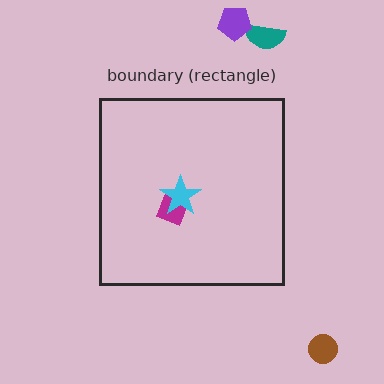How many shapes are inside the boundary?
2 inside, 3 outside.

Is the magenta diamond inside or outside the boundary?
Inside.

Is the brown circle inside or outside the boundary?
Outside.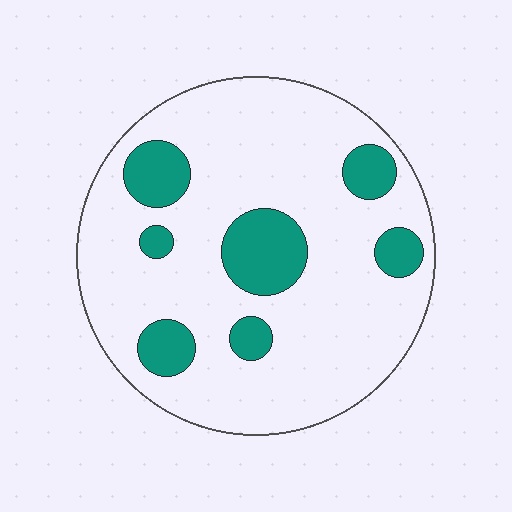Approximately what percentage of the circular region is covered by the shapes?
Approximately 20%.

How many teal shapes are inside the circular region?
7.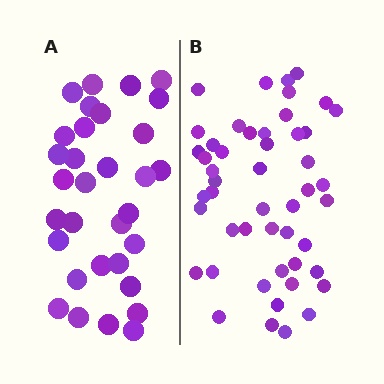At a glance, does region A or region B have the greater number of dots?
Region B (the right region) has more dots.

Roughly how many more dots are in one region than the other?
Region B has approximately 15 more dots than region A.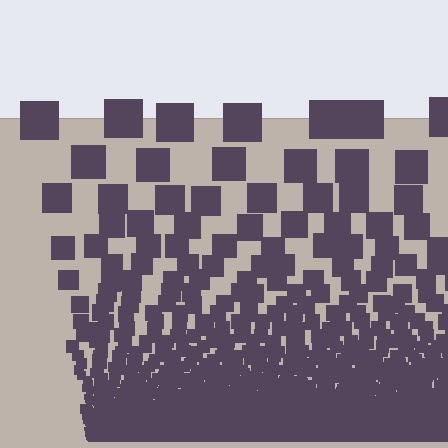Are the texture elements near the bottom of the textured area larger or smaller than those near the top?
Smaller. The gradient is inverted — elements near the bottom are smaller and denser.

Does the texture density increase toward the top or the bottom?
Density increases toward the bottom.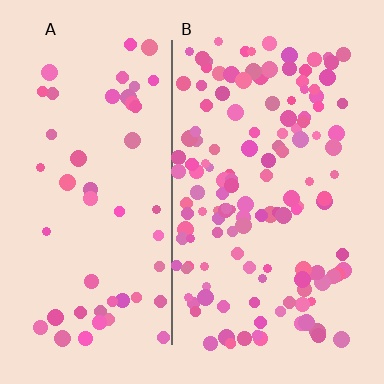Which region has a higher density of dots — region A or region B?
B (the right).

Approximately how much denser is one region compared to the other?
Approximately 2.6× — region B over region A.